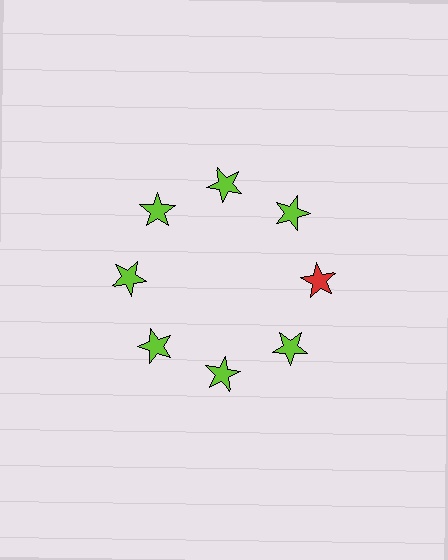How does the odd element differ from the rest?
It has a different color: red instead of lime.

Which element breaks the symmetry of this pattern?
The red star at roughly the 3 o'clock position breaks the symmetry. All other shapes are lime stars.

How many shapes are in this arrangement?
There are 8 shapes arranged in a ring pattern.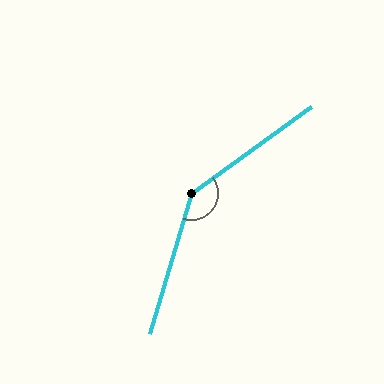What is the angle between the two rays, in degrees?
Approximately 143 degrees.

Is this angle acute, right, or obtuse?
It is obtuse.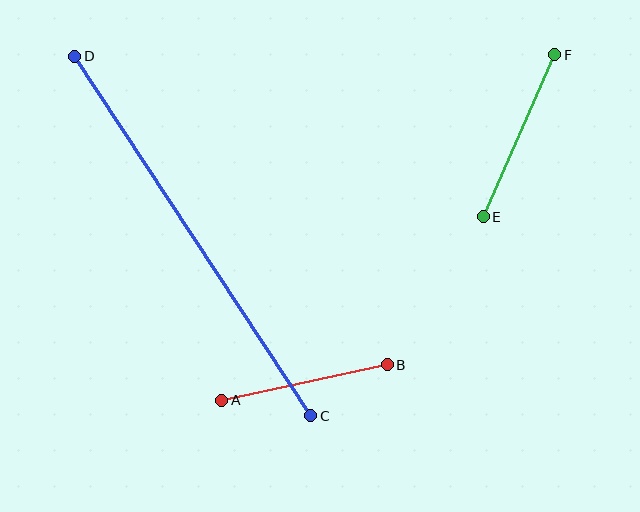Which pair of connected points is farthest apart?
Points C and D are farthest apart.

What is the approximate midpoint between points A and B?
The midpoint is at approximately (304, 383) pixels.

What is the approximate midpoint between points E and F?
The midpoint is at approximately (519, 136) pixels.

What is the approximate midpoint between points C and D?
The midpoint is at approximately (193, 236) pixels.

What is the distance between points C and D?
The distance is approximately 430 pixels.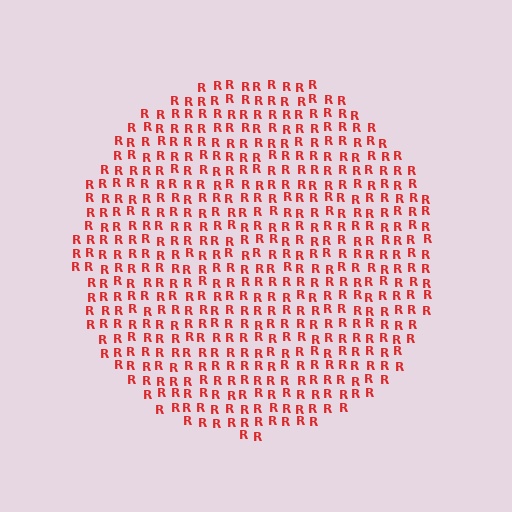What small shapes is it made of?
It is made of small letter R's.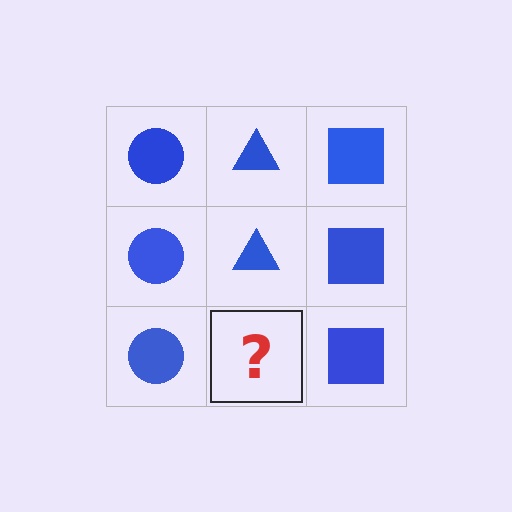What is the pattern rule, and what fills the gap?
The rule is that each column has a consistent shape. The gap should be filled with a blue triangle.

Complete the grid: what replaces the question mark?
The question mark should be replaced with a blue triangle.